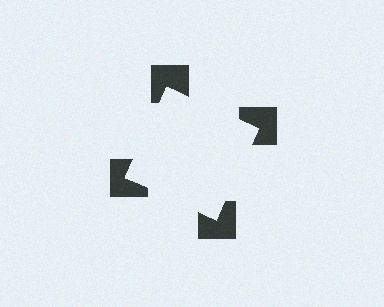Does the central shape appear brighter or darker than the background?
It typically appears slightly brighter than the background, even though no actual brightness change is drawn.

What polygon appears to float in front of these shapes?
An illusory square — its edges are inferred from the aligned wedge cuts in the notched squares, not physically drawn.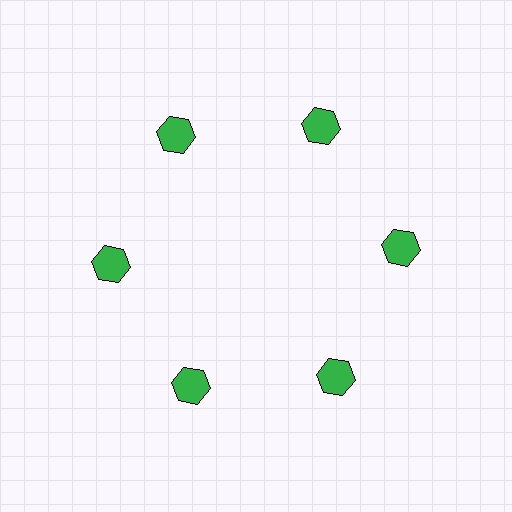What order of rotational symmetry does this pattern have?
This pattern has 6-fold rotational symmetry.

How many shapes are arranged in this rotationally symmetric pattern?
There are 6 shapes, arranged in 6 groups of 1.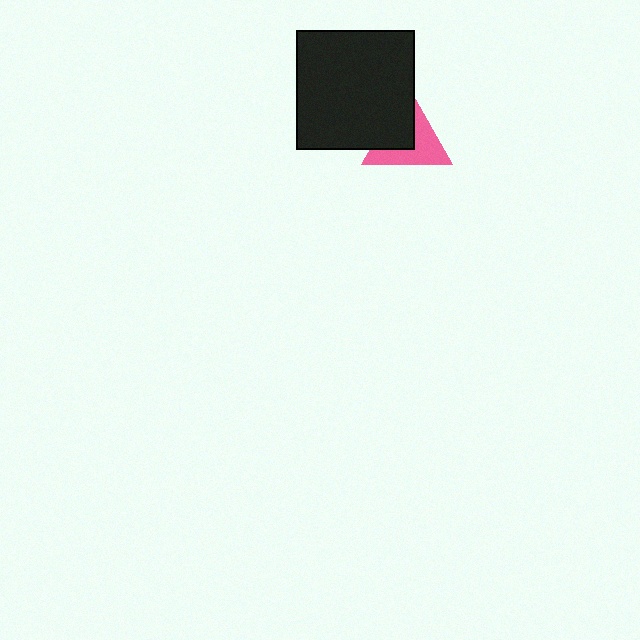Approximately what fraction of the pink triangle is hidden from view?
Roughly 45% of the pink triangle is hidden behind the black square.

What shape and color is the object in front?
The object in front is a black square.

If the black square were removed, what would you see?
You would see the complete pink triangle.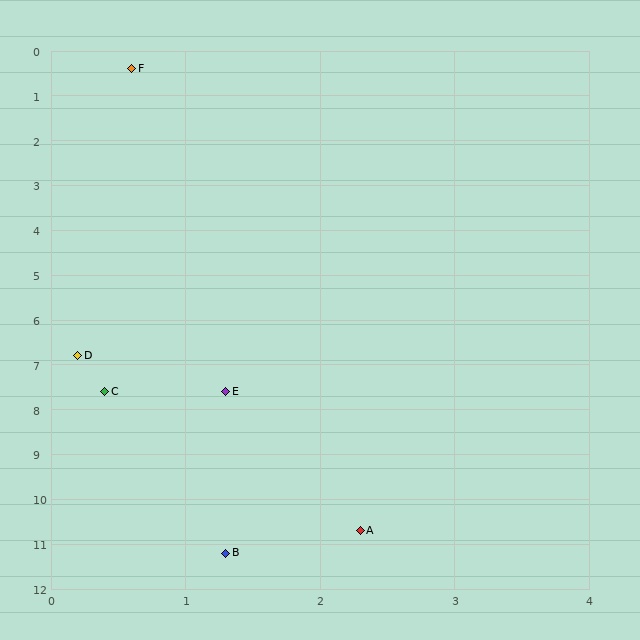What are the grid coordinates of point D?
Point D is at approximately (0.2, 6.8).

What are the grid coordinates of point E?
Point E is at approximately (1.3, 7.6).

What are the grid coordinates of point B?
Point B is at approximately (1.3, 11.2).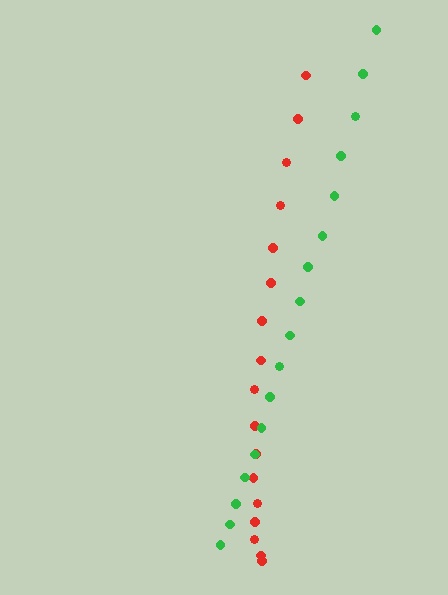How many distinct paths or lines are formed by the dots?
There are 2 distinct paths.